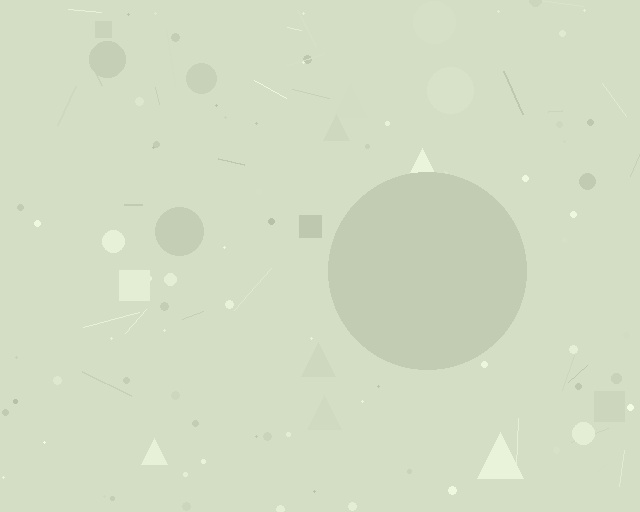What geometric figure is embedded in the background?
A circle is embedded in the background.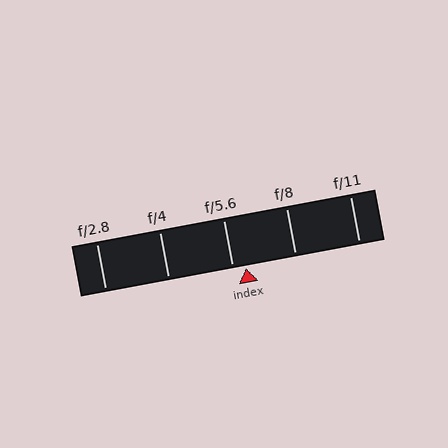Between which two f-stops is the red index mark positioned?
The index mark is between f/5.6 and f/8.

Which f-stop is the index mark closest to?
The index mark is closest to f/5.6.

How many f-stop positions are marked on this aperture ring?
There are 5 f-stop positions marked.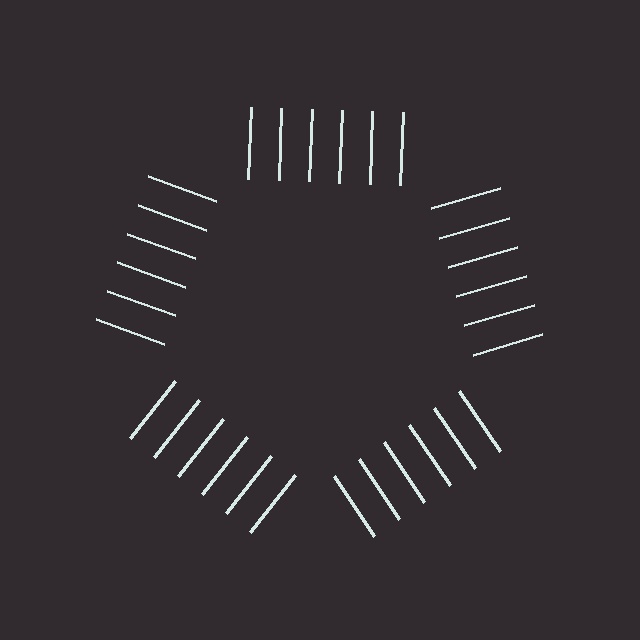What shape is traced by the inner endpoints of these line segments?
An illusory pentagon — the line segments terminate on its edges but no continuous stroke is drawn.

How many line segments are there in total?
30 — 6 along each of the 5 edges.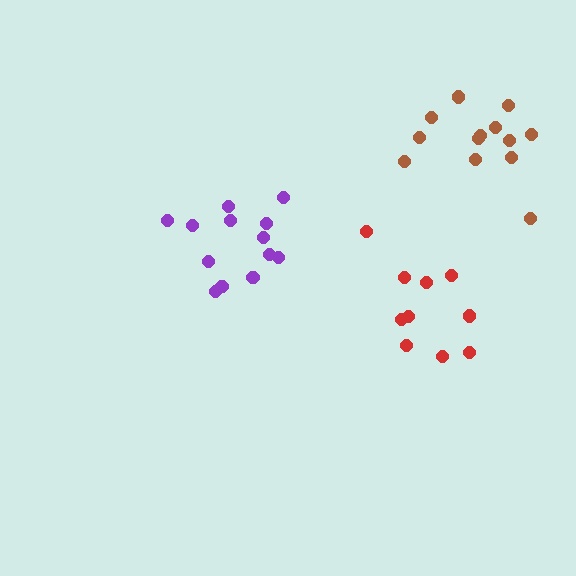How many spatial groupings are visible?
There are 3 spatial groupings.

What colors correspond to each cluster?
The clusters are colored: brown, purple, red.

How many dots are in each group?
Group 1: 13 dots, Group 2: 13 dots, Group 3: 10 dots (36 total).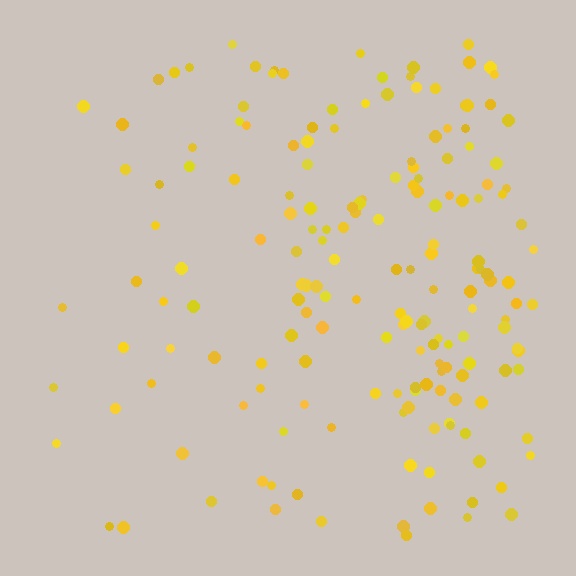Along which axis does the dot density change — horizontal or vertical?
Horizontal.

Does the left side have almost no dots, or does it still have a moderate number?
Still a moderate number, just noticeably fewer than the right.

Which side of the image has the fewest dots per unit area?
The left.